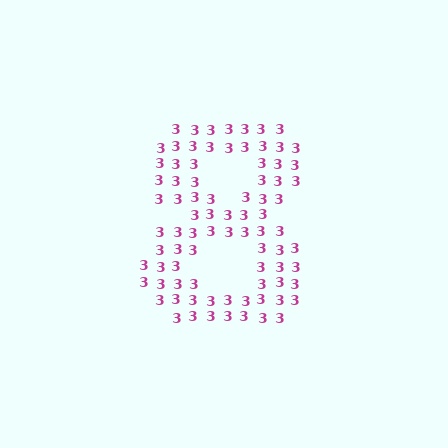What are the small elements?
The small elements are digit 3's.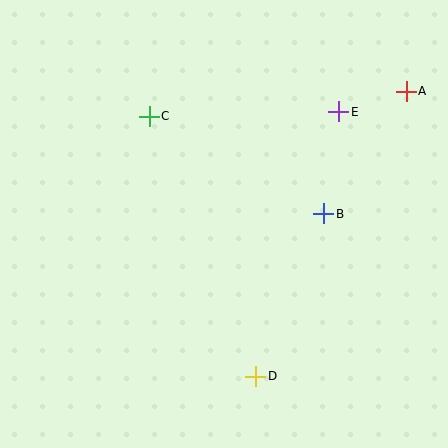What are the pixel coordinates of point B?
Point B is at (324, 214).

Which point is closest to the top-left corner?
Point C is closest to the top-left corner.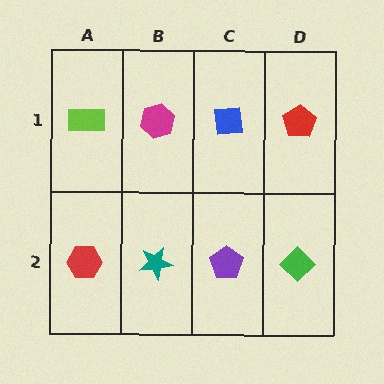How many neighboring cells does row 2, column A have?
2.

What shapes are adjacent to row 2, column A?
A lime rectangle (row 1, column A), a teal star (row 2, column B).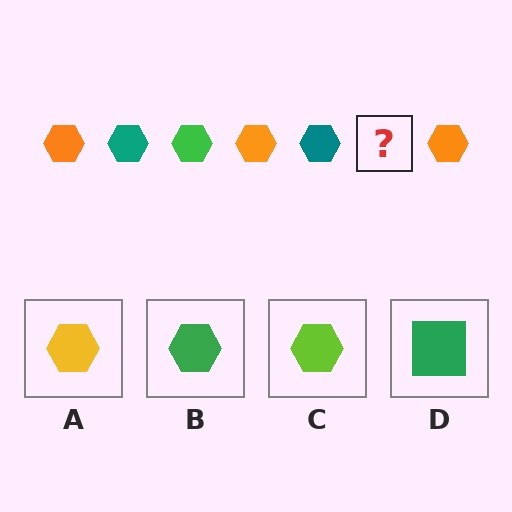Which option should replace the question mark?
Option B.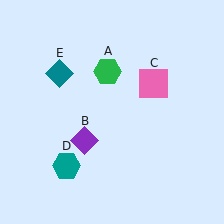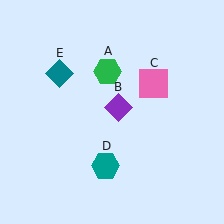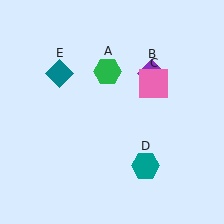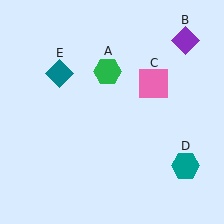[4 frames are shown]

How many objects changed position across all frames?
2 objects changed position: purple diamond (object B), teal hexagon (object D).